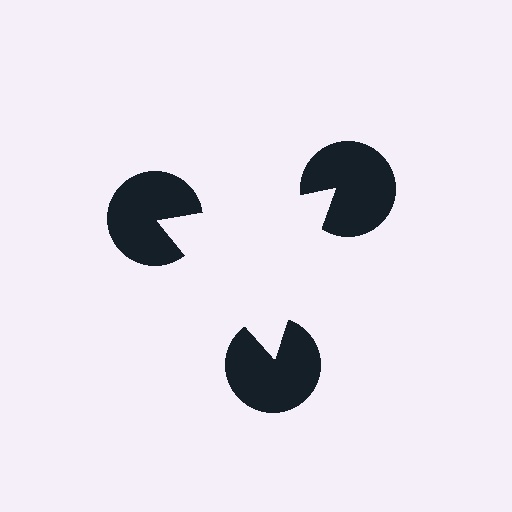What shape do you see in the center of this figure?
An illusory triangle — its edges are inferred from the aligned wedge cuts in the pac-man discs, not physically drawn.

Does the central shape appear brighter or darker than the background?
It typically appears slightly brighter than the background, even though no actual brightness change is drawn.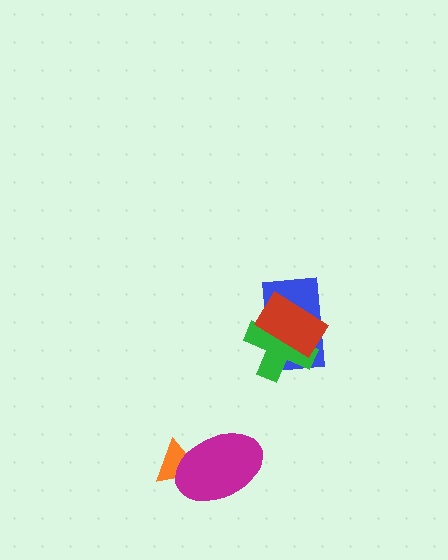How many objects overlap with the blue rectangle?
2 objects overlap with the blue rectangle.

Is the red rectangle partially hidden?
No, no other shape covers it.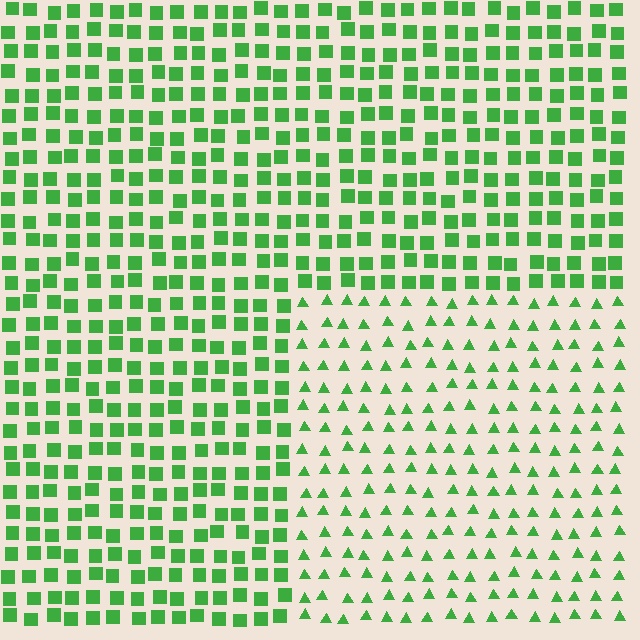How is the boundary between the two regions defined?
The boundary is defined by a change in element shape: triangles inside vs. squares outside. All elements share the same color and spacing.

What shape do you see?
I see a rectangle.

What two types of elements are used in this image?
The image uses triangles inside the rectangle region and squares outside it.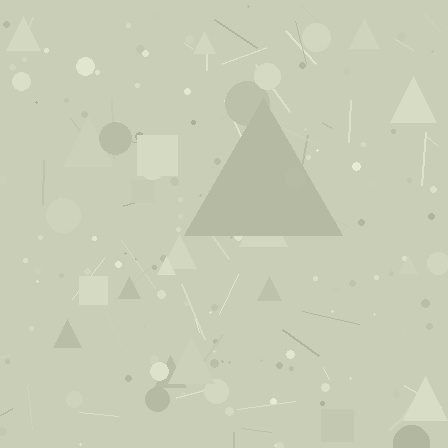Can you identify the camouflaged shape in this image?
The camouflaged shape is a triangle.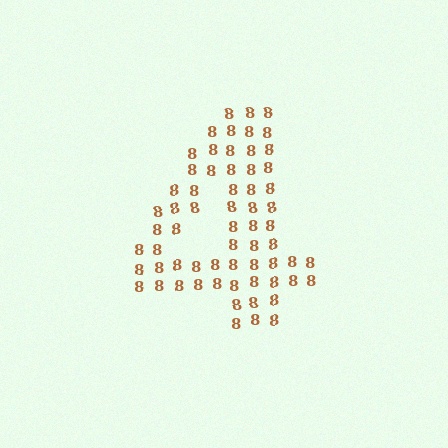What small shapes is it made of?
It is made of small digit 8's.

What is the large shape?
The large shape is the digit 4.